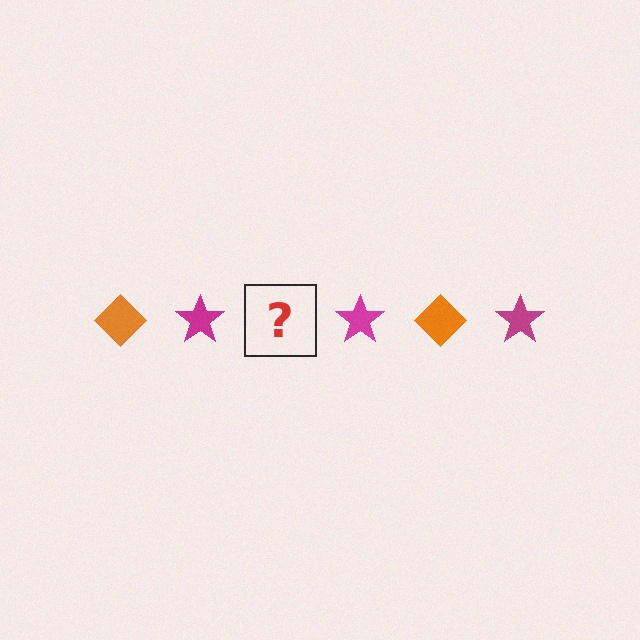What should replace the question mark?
The question mark should be replaced with an orange diamond.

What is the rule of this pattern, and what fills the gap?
The rule is that the pattern alternates between orange diamond and magenta star. The gap should be filled with an orange diamond.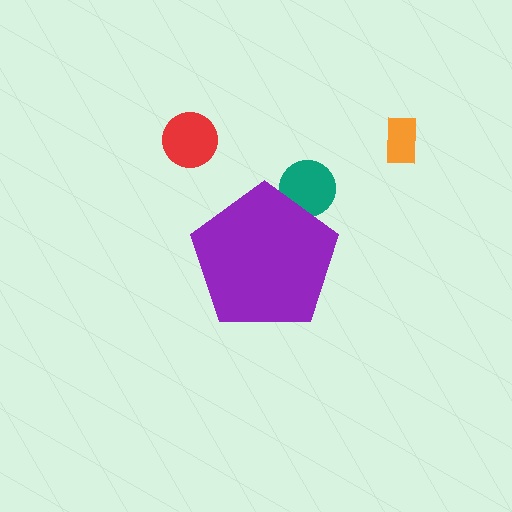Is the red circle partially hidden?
No, the red circle is fully visible.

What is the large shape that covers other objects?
A purple pentagon.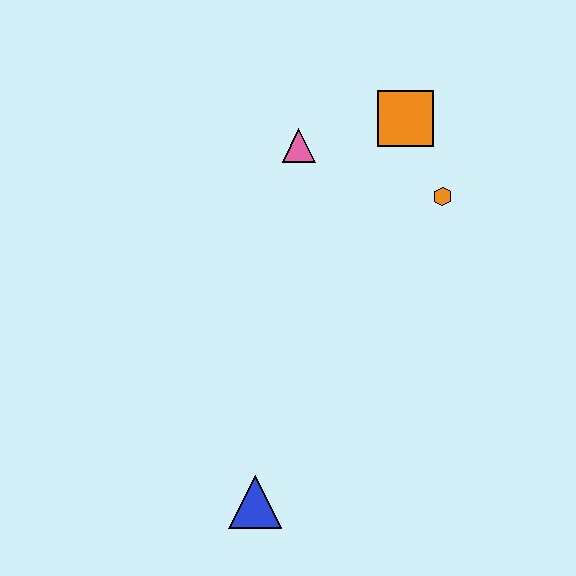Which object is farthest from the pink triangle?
The blue triangle is farthest from the pink triangle.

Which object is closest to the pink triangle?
The orange square is closest to the pink triangle.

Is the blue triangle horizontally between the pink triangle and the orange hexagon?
No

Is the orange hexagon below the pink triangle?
Yes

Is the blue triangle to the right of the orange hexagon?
No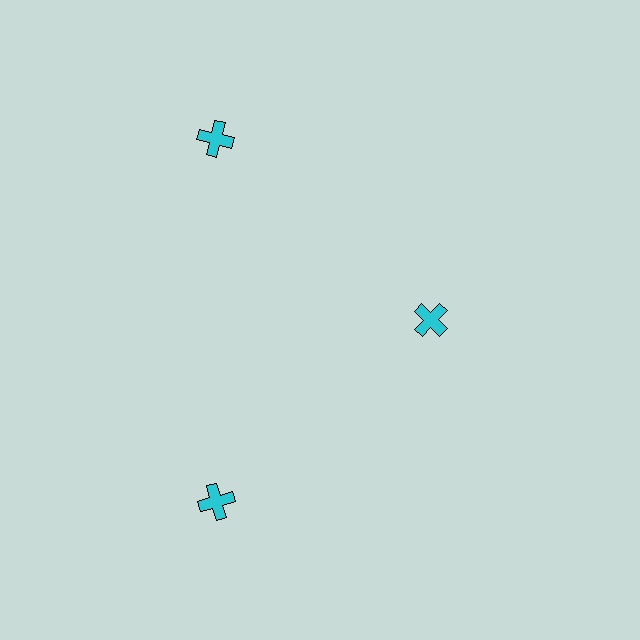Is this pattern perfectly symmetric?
No. The 3 cyan crosses are arranged in a ring, but one element near the 3 o'clock position is pulled inward toward the center, breaking the 3-fold rotational symmetry.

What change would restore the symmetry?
The symmetry would be restored by moving it outward, back onto the ring so that all 3 crosses sit at equal angles and equal distance from the center.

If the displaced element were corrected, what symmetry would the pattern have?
It would have 3-fold rotational symmetry — the pattern would map onto itself every 120 degrees.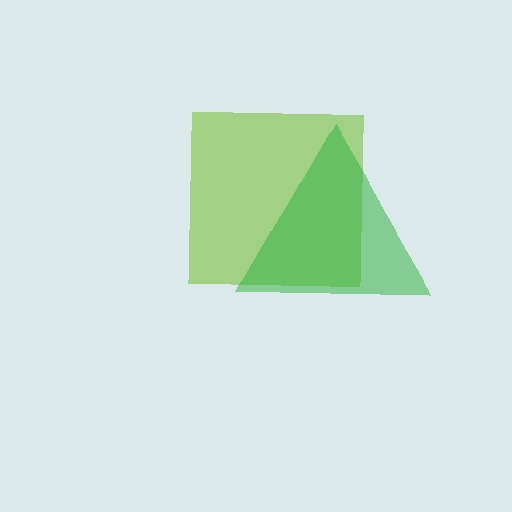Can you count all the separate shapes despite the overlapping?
Yes, there are 2 separate shapes.